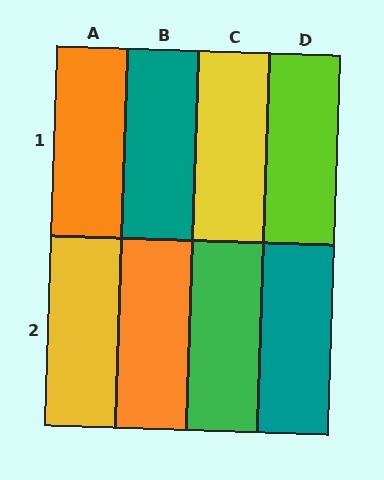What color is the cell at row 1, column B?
Teal.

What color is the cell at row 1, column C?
Yellow.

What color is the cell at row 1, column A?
Orange.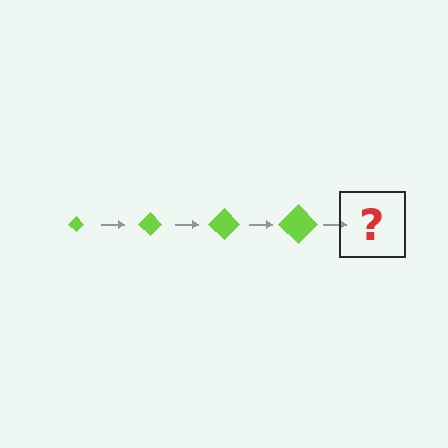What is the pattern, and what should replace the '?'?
The pattern is that the diamond gets progressively larger each step. The '?' should be a lime diamond, larger than the previous one.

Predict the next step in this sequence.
The next step is a lime diamond, larger than the previous one.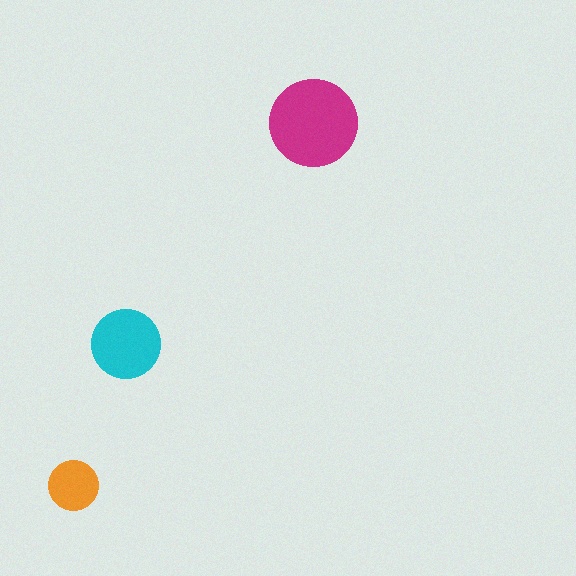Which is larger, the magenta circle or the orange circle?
The magenta one.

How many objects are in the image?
There are 3 objects in the image.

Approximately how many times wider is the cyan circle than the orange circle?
About 1.5 times wider.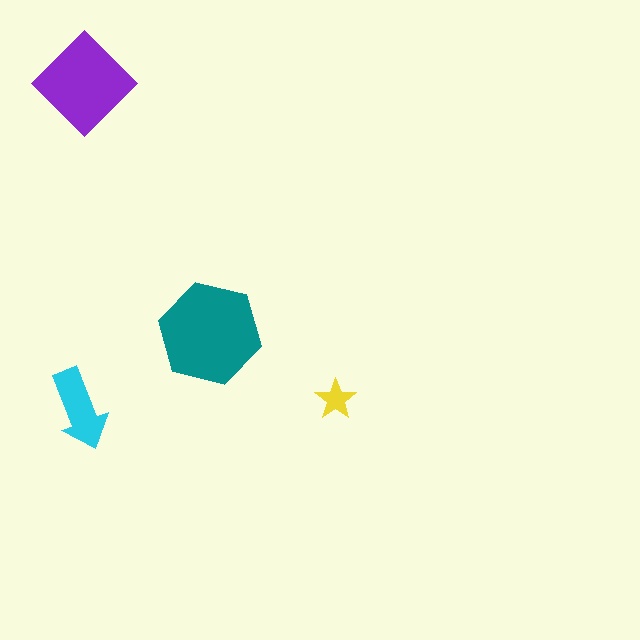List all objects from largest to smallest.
The teal hexagon, the purple diamond, the cyan arrow, the yellow star.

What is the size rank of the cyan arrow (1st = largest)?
3rd.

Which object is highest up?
The purple diamond is topmost.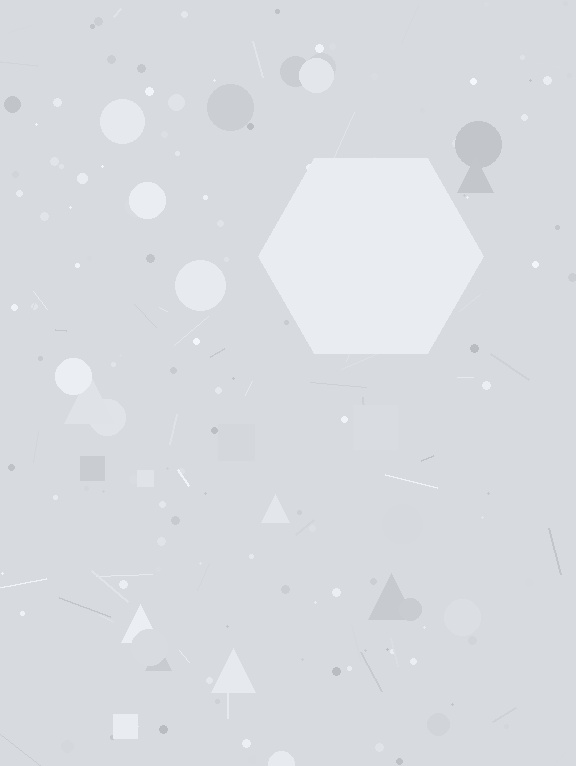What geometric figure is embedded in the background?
A hexagon is embedded in the background.